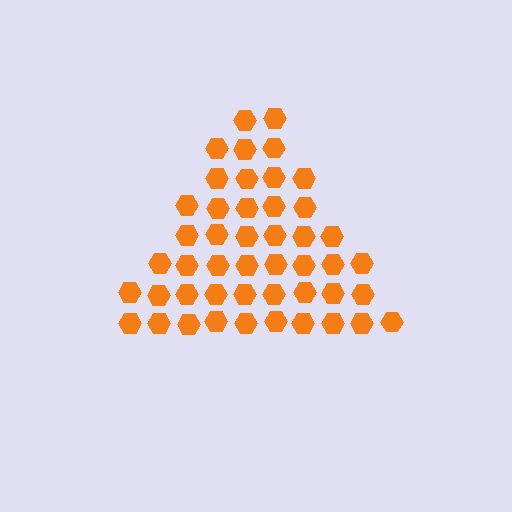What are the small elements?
The small elements are hexagons.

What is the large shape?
The large shape is a triangle.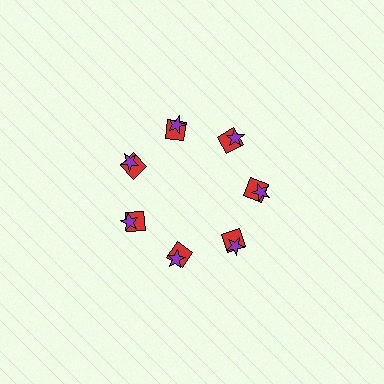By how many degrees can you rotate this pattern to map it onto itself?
The pattern maps onto itself every 51 degrees of rotation.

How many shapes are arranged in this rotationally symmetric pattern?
There are 14 shapes, arranged in 7 groups of 2.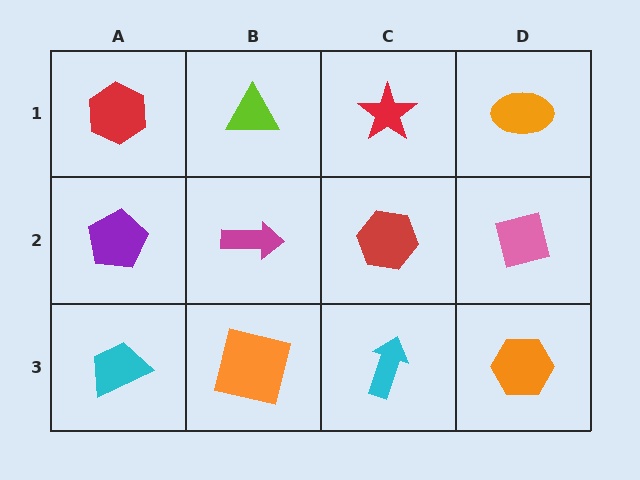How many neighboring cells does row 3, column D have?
2.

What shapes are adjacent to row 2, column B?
A lime triangle (row 1, column B), an orange square (row 3, column B), a purple pentagon (row 2, column A), a red hexagon (row 2, column C).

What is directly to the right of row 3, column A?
An orange square.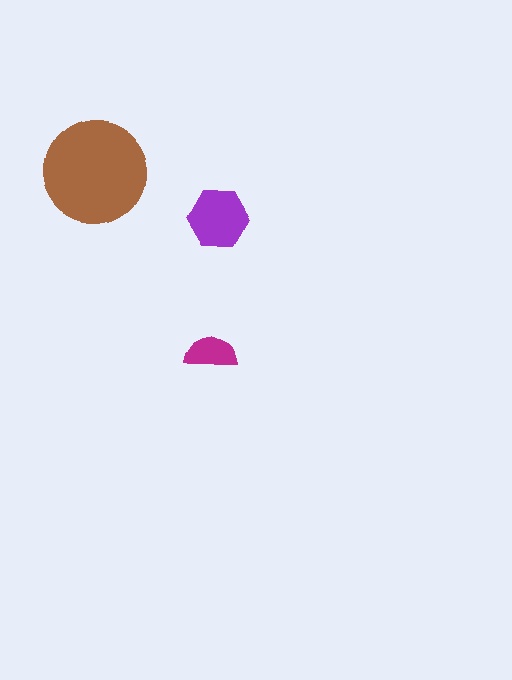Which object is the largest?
The brown circle.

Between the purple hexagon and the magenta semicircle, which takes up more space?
The purple hexagon.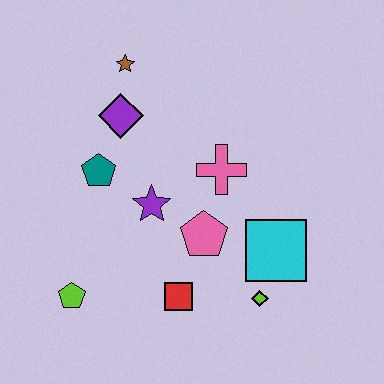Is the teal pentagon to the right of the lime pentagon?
Yes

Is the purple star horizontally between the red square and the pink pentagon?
No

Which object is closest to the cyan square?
The lime diamond is closest to the cyan square.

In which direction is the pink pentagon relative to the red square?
The pink pentagon is above the red square.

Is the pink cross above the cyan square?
Yes